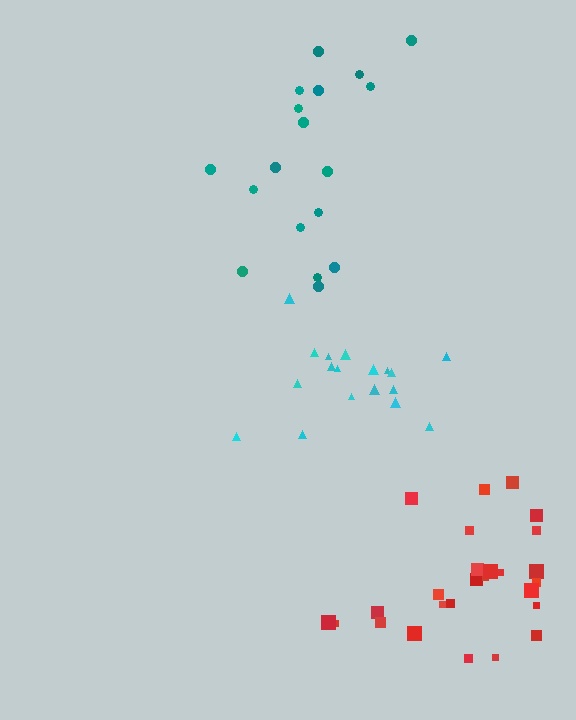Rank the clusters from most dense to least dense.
cyan, red, teal.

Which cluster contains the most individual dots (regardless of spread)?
Red (26).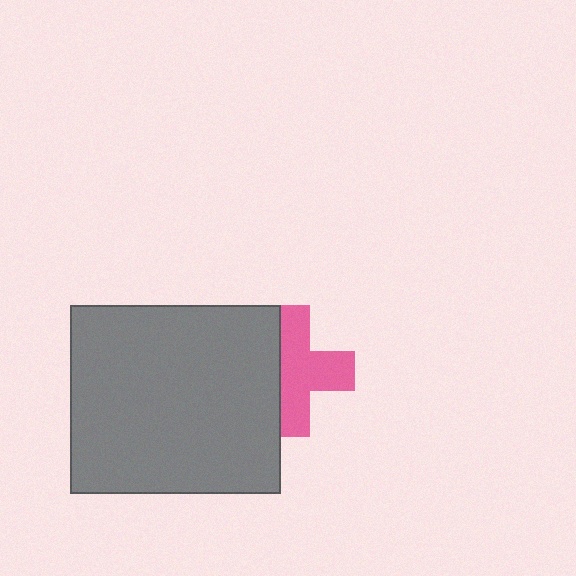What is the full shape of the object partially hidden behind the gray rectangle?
The partially hidden object is a pink cross.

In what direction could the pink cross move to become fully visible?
The pink cross could move right. That would shift it out from behind the gray rectangle entirely.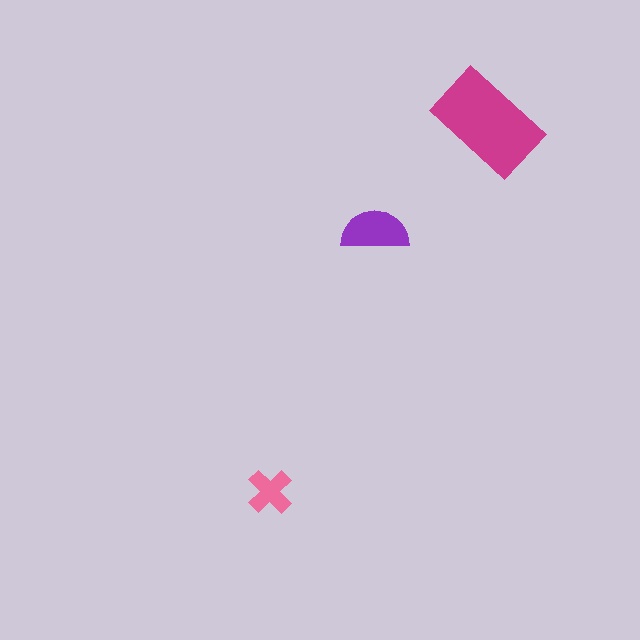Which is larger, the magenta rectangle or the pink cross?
The magenta rectangle.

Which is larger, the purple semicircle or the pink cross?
The purple semicircle.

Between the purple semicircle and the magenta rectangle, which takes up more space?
The magenta rectangle.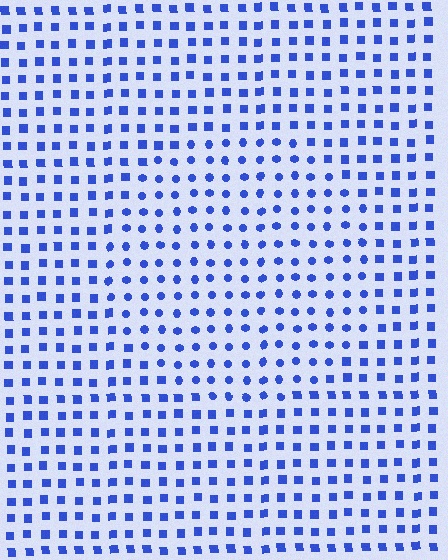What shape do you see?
I see a circle.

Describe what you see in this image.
The image is filled with small blue elements arranged in a uniform grid. A circle-shaped region contains circles, while the surrounding area contains squares. The boundary is defined purely by the change in element shape.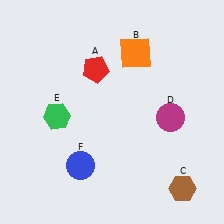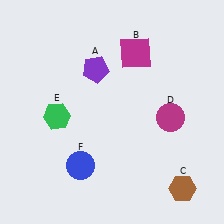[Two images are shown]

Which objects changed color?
A changed from red to purple. B changed from orange to magenta.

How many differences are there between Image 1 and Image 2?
There are 2 differences between the two images.